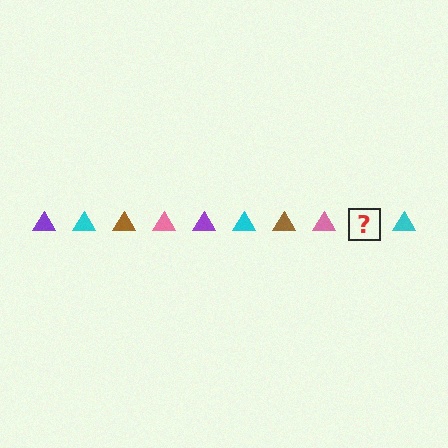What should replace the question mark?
The question mark should be replaced with a purple triangle.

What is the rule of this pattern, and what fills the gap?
The rule is that the pattern cycles through purple, cyan, brown, pink triangles. The gap should be filled with a purple triangle.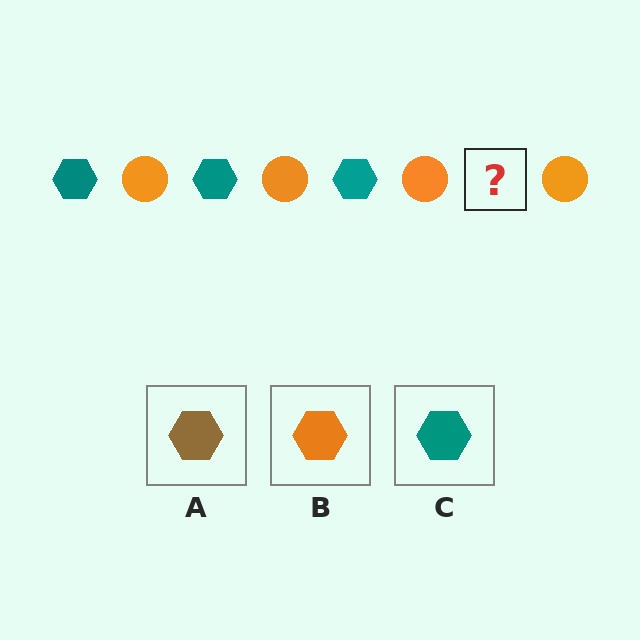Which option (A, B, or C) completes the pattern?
C.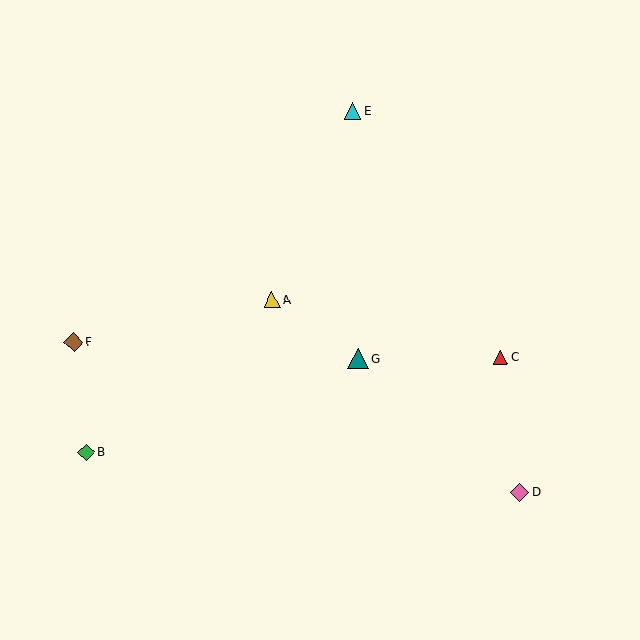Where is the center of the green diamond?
The center of the green diamond is at (86, 452).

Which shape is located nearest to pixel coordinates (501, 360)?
The red triangle (labeled C) at (501, 357) is nearest to that location.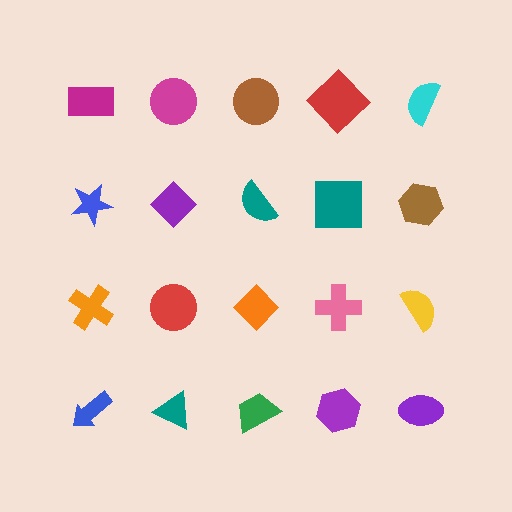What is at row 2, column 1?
A blue star.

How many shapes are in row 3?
5 shapes.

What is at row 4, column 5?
A purple ellipse.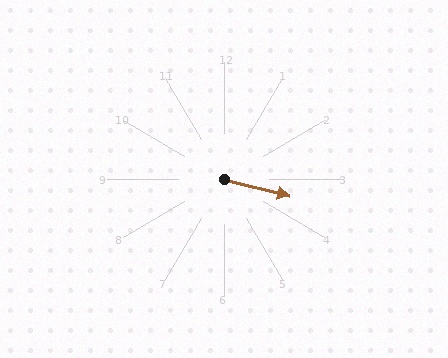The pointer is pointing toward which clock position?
Roughly 3 o'clock.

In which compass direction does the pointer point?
East.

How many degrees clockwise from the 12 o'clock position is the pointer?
Approximately 104 degrees.